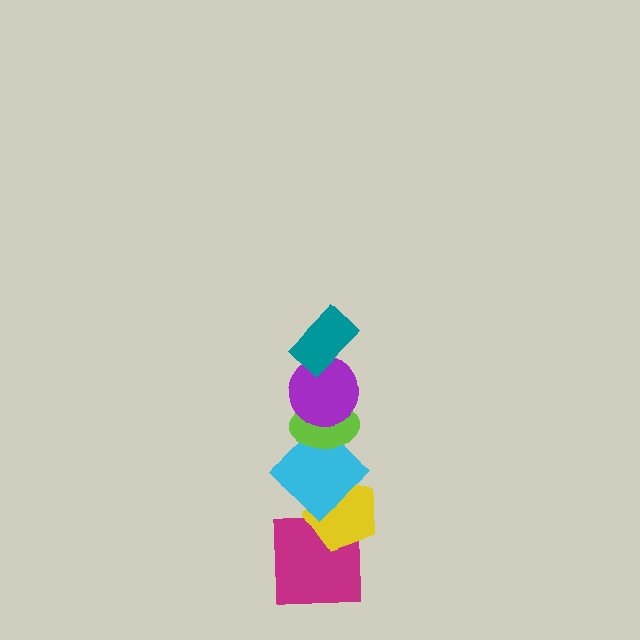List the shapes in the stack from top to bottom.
From top to bottom: the teal rectangle, the purple circle, the lime ellipse, the cyan diamond, the yellow pentagon, the magenta square.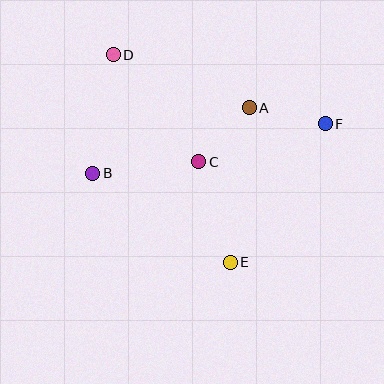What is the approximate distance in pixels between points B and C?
The distance between B and C is approximately 107 pixels.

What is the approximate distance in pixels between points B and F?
The distance between B and F is approximately 238 pixels.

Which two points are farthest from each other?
Points D and E are farthest from each other.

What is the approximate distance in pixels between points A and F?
The distance between A and F is approximately 78 pixels.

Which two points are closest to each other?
Points A and C are closest to each other.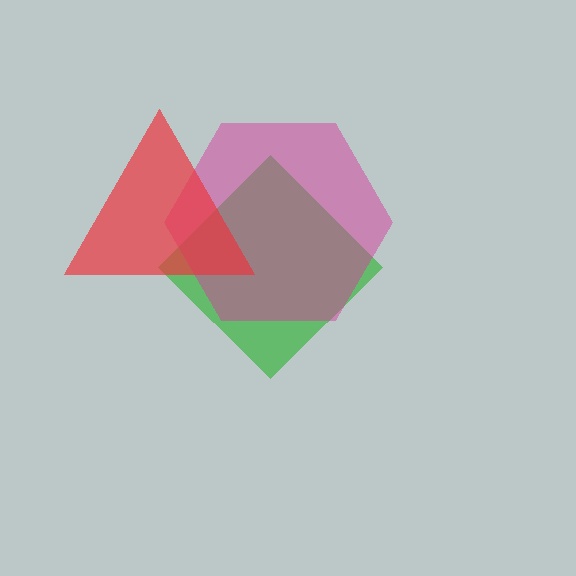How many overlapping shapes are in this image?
There are 3 overlapping shapes in the image.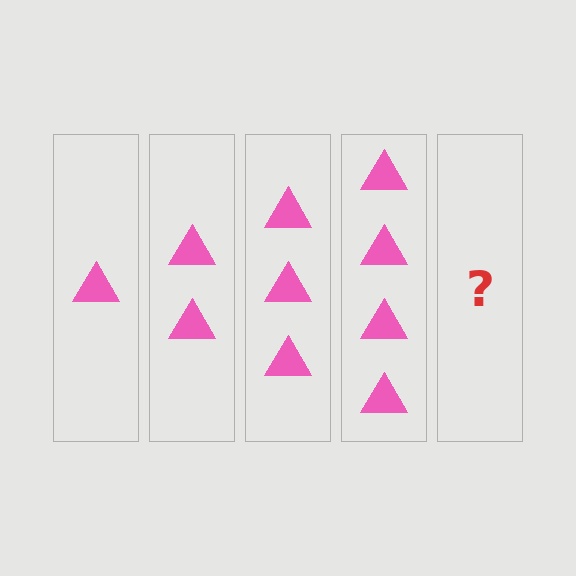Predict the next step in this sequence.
The next step is 5 triangles.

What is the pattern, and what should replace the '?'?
The pattern is that each step adds one more triangle. The '?' should be 5 triangles.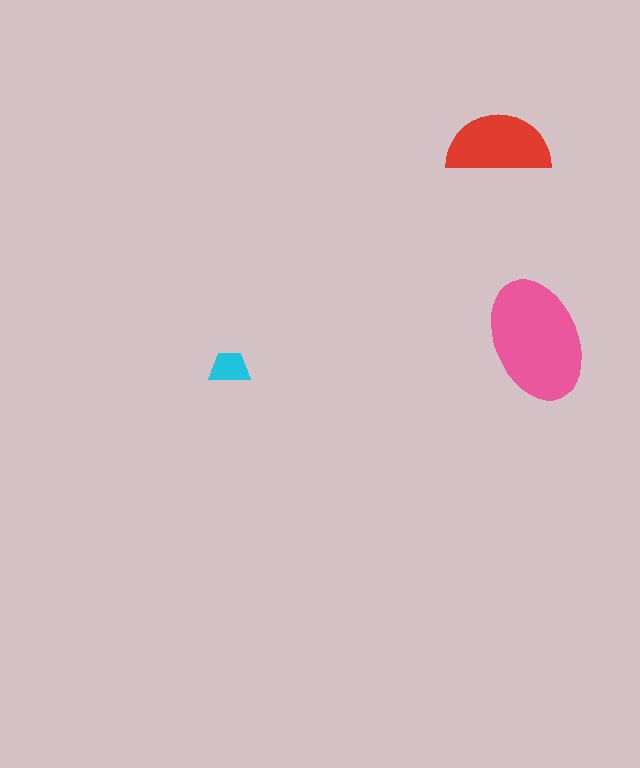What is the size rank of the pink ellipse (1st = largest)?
1st.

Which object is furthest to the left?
The cyan trapezoid is leftmost.